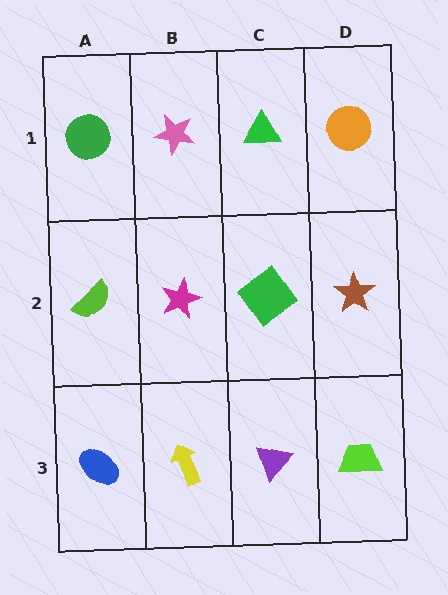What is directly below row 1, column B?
A magenta star.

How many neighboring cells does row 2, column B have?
4.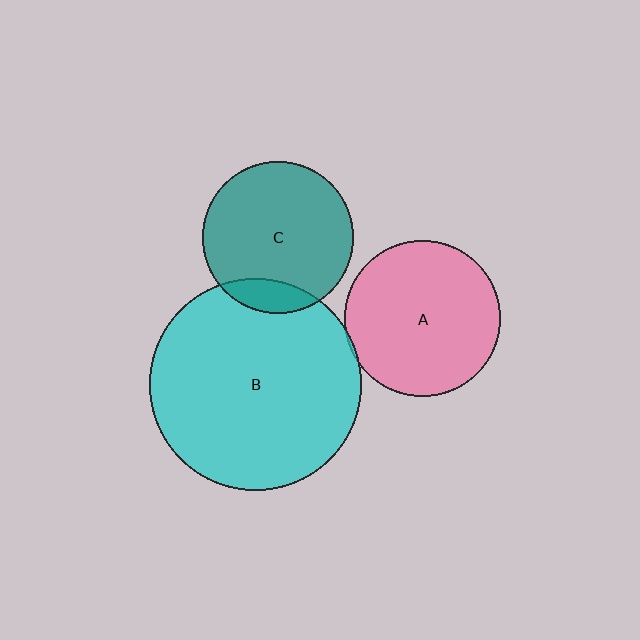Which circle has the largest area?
Circle B (cyan).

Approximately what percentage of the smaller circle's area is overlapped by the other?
Approximately 15%.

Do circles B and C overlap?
Yes.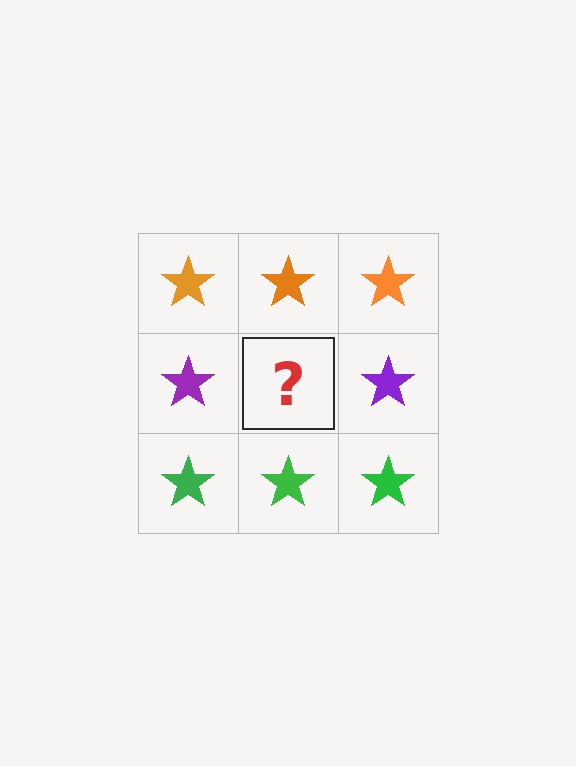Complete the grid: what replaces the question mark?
The question mark should be replaced with a purple star.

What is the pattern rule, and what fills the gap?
The rule is that each row has a consistent color. The gap should be filled with a purple star.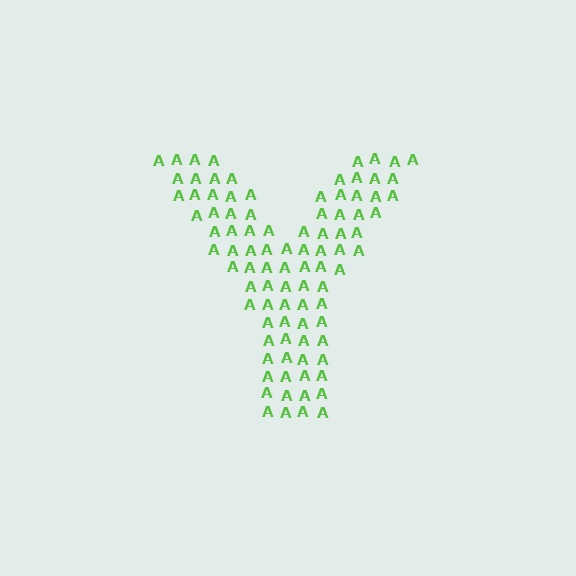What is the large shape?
The large shape is the letter Y.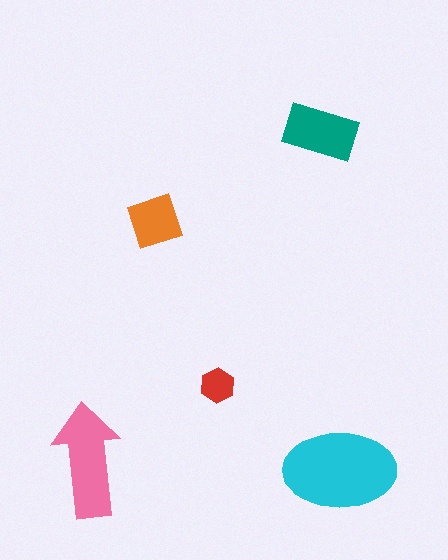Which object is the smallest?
The red hexagon.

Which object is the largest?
The cyan ellipse.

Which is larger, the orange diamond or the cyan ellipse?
The cyan ellipse.